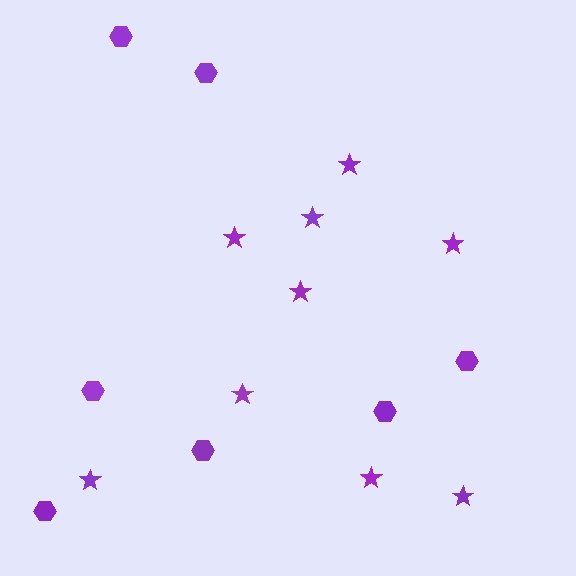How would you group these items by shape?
There are 2 groups: one group of hexagons (7) and one group of stars (9).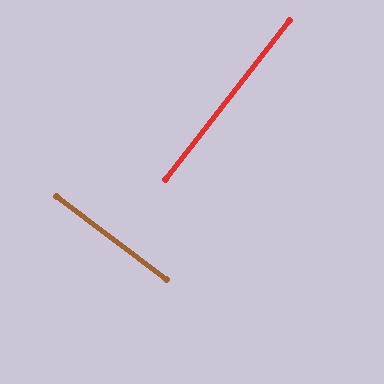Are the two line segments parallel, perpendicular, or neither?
Perpendicular — they meet at approximately 89°.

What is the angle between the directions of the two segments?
Approximately 89 degrees.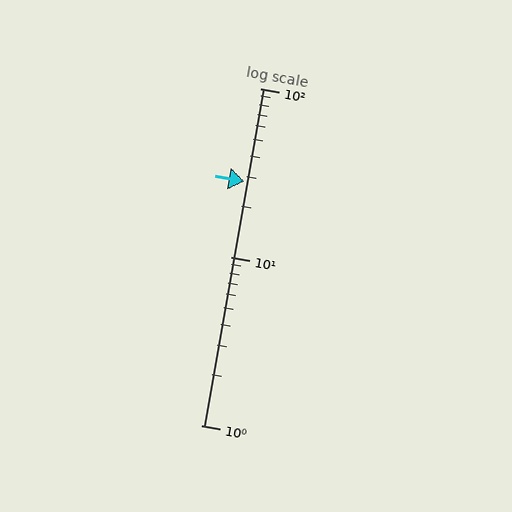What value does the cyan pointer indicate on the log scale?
The pointer indicates approximately 28.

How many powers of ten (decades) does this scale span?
The scale spans 2 decades, from 1 to 100.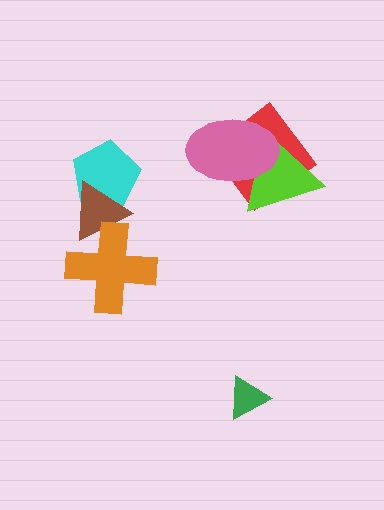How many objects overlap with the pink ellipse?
2 objects overlap with the pink ellipse.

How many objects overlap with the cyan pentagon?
1 object overlaps with the cyan pentagon.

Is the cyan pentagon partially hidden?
Yes, it is partially covered by another shape.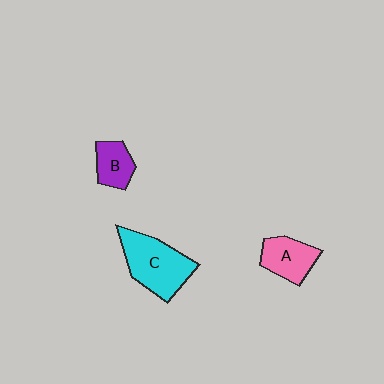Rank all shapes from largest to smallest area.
From largest to smallest: C (cyan), A (pink), B (purple).